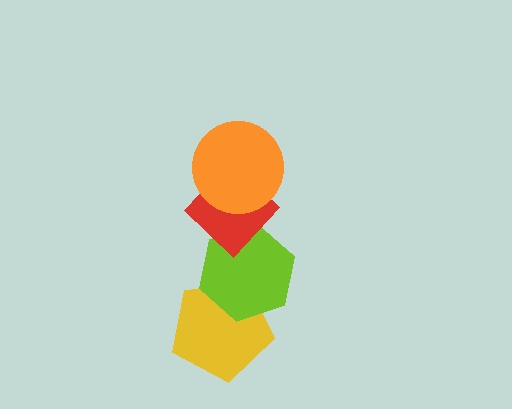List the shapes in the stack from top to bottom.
From top to bottom: the orange circle, the red diamond, the lime hexagon, the yellow pentagon.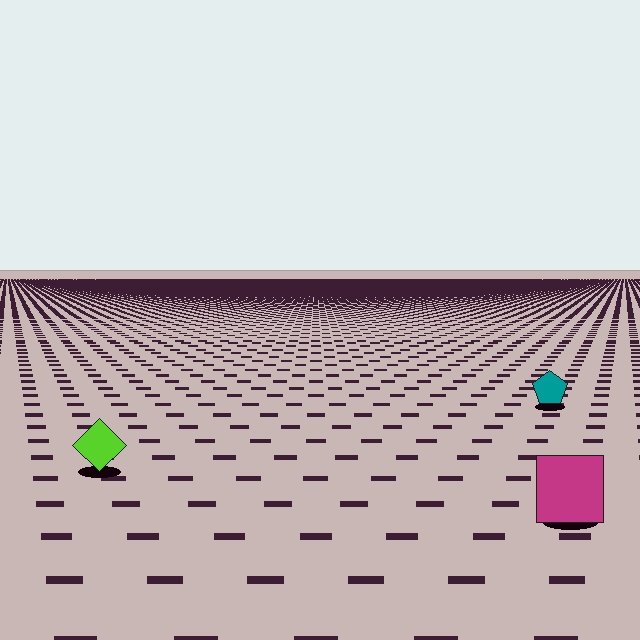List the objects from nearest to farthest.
From nearest to farthest: the magenta square, the lime diamond, the teal pentagon.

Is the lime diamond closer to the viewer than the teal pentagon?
Yes. The lime diamond is closer — you can tell from the texture gradient: the ground texture is coarser near it.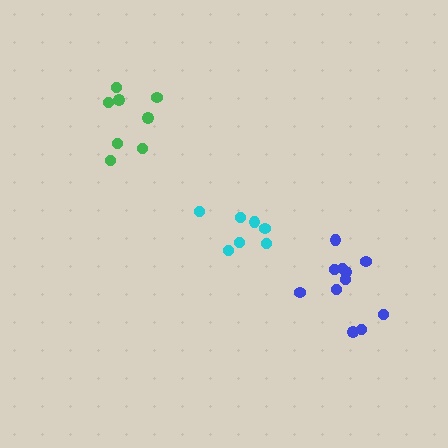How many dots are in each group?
Group 1: 11 dots, Group 2: 7 dots, Group 3: 8 dots (26 total).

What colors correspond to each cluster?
The clusters are colored: blue, cyan, green.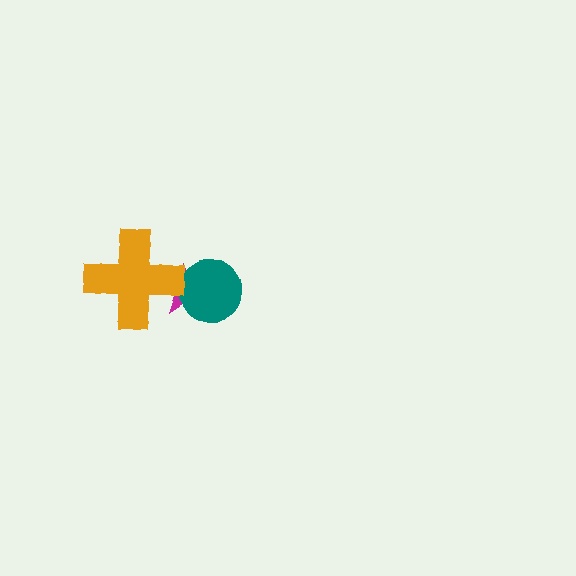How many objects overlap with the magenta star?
2 objects overlap with the magenta star.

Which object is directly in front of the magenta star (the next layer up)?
The teal circle is directly in front of the magenta star.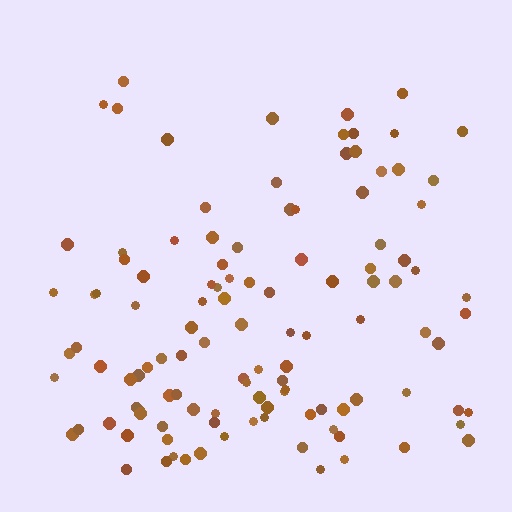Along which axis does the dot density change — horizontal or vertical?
Vertical.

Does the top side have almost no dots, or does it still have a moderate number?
Still a moderate number, just noticeably fewer than the bottom.